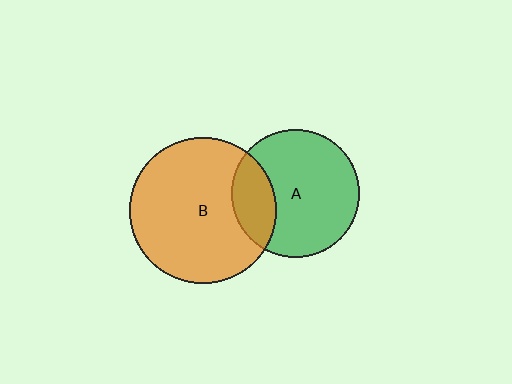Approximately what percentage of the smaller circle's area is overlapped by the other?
Approximately 25%.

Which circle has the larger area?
Circle B (orange).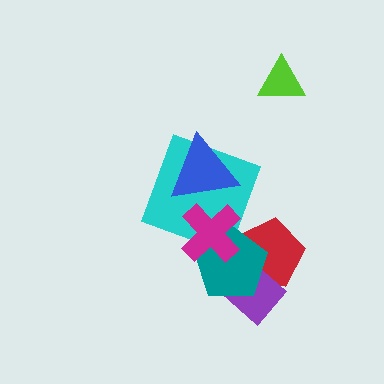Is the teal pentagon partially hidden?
Yes, it is partially covered by another shape.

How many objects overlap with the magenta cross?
5 objects overlap with the magenta cross.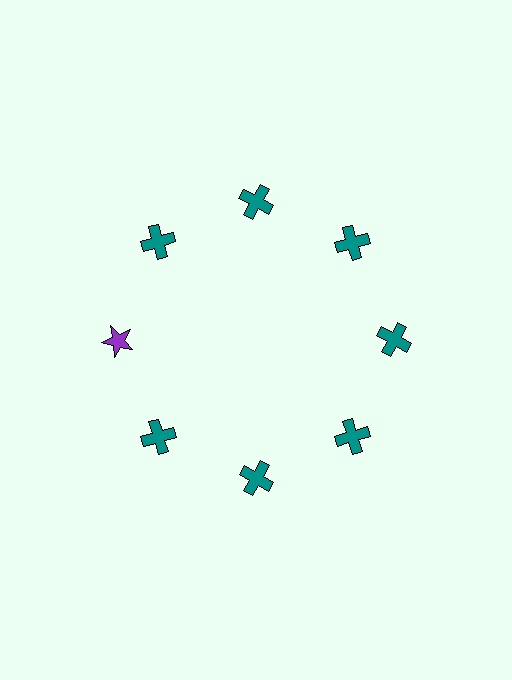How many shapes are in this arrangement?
There are 8 shapes arranged in a ring pattern.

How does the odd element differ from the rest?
It differs in both color (purple instead of teal) and shape (star instead of cross).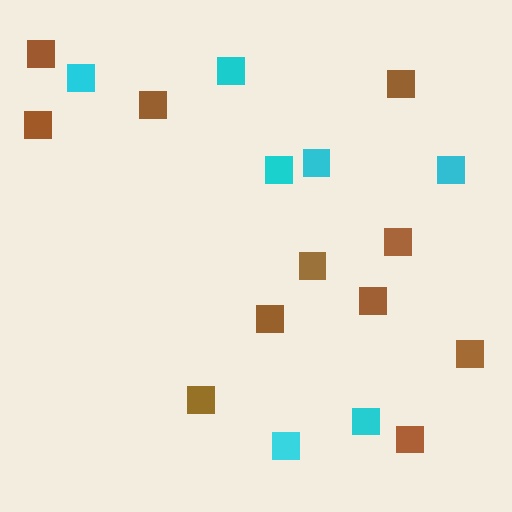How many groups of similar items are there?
There are 2 groups: one group of brown squares (11) and one group of cyan squares (7).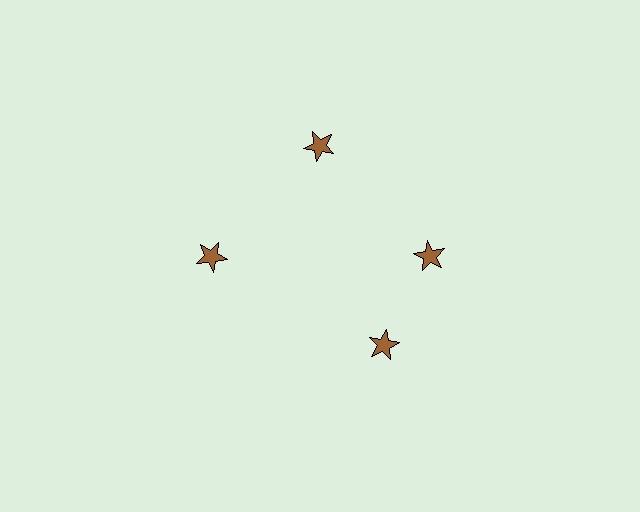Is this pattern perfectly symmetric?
No. The 4 brown stars are arranged in a ring, but one element near the 6 o'clock position is rotated out of alignment along the ring, breaking the 4-fold rotational symmetry.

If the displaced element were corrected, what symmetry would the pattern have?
It would have 4-fold rotational symmetry — the pattern would map onto itself every 90 degrees.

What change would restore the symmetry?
The symmetry would be restored by rotating it back into even spacing with its neighbors so that all 4 stars sit at equal angles and equal distance from the center.